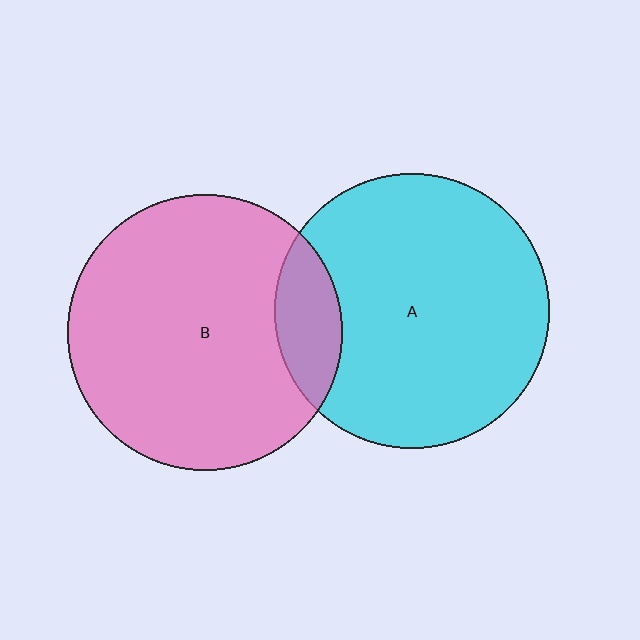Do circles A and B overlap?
Yes.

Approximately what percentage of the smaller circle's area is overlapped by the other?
Approximately 15%.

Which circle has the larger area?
Circle B (pink).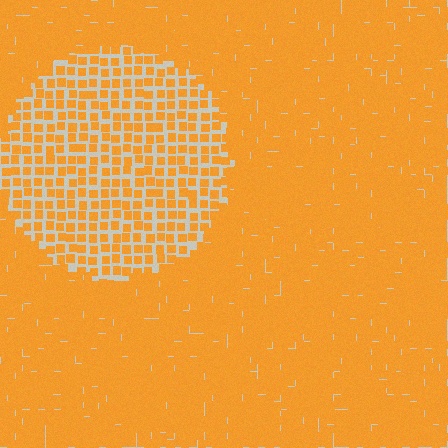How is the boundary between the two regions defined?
The boundary is defined by a change in element density (approximately 2.1x ratio). All elements are the same color, size, and shape.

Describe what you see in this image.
The image contains small orange elements arranged at two different densities. A circle-shaped region is visible where the elements are less densely packed than the surrounding area.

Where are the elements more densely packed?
The elements are more densely packed outside the circle boundary.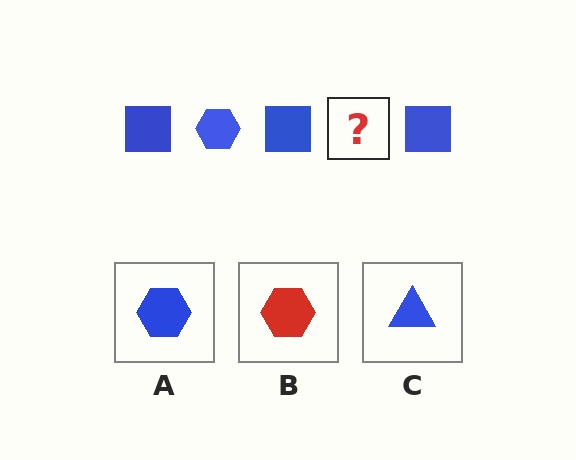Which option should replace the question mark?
Option A.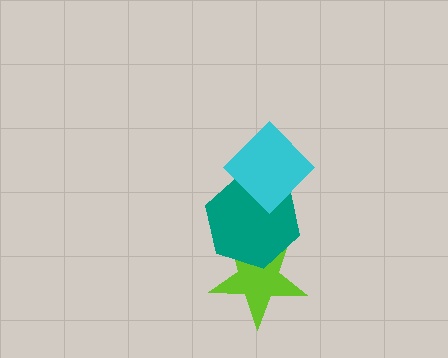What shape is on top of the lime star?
The teal hexagon is on top of the lime star.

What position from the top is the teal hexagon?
The teal hexagon is 2nd from the top.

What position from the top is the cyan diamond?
The cyan diamond is 1st from the top.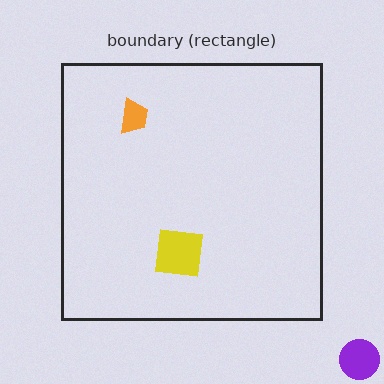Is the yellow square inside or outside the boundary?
Inside.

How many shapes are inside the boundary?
2 inside, 1 outside.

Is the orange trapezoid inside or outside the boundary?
Inside.